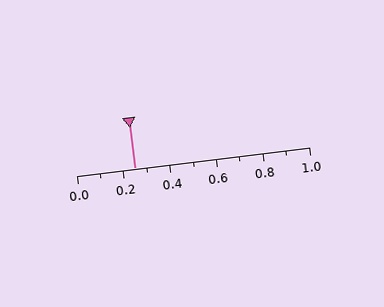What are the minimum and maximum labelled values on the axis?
The axis runs from 0.0 to 1.0.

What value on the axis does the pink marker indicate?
The marker indicates approximately 0.25.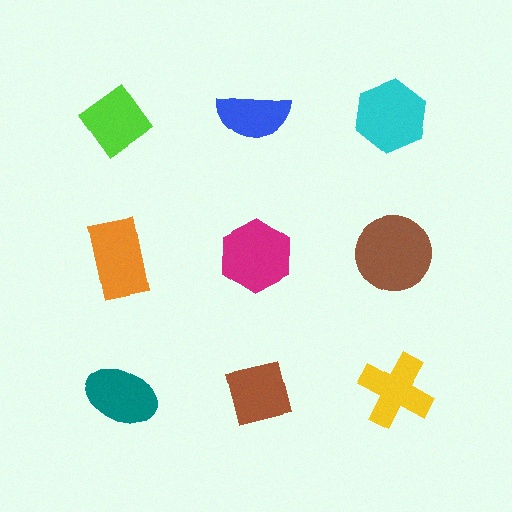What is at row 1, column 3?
A cyan hexagon.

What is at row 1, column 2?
A blue semicircle.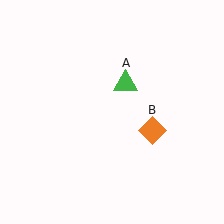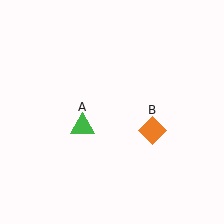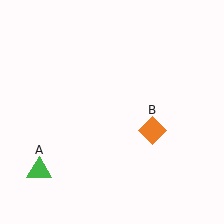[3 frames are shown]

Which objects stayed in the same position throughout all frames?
Orange diamond (object B) remained stationary.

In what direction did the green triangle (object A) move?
The green triangle (object A) moved down and to the left.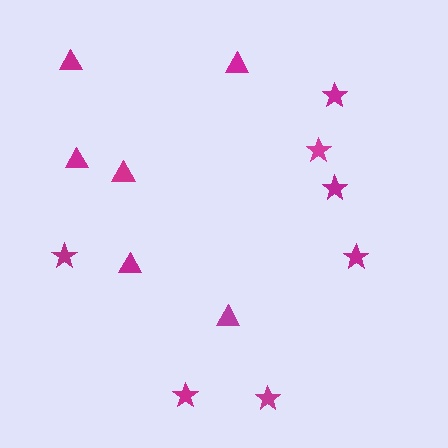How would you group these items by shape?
There are 2 groups: one group of stars (7) and one group of triangles (6).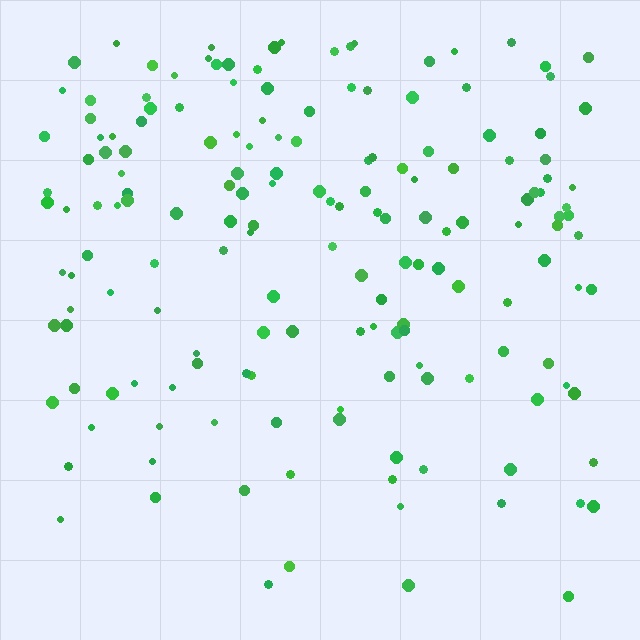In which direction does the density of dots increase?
From bottom to top, with the top side densest.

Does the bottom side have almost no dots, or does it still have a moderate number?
Still a moderate number, just noticeably fewer than the top.